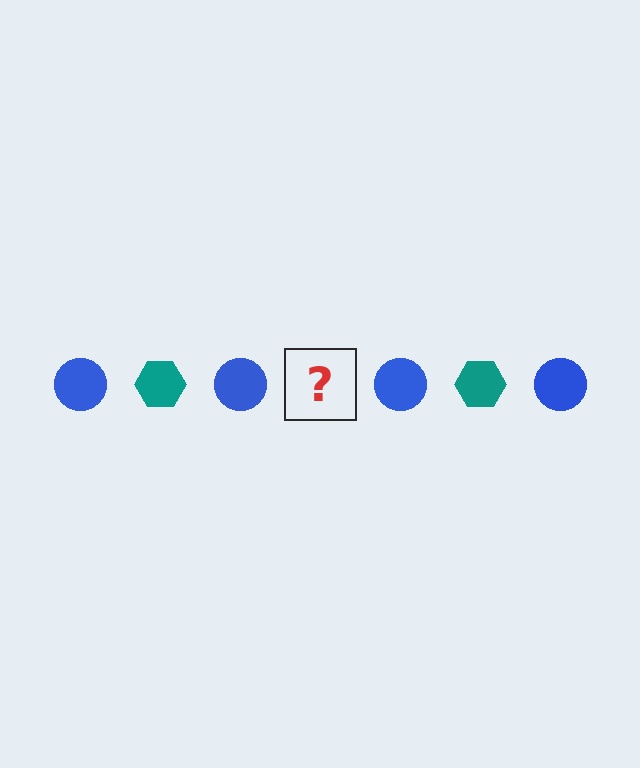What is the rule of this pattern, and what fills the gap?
The rule is that the pattern alternates between blue circle and teal hexagon. The gap should be filled with a teal hexagon.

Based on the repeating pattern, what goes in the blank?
The blank should be a teal hexagon.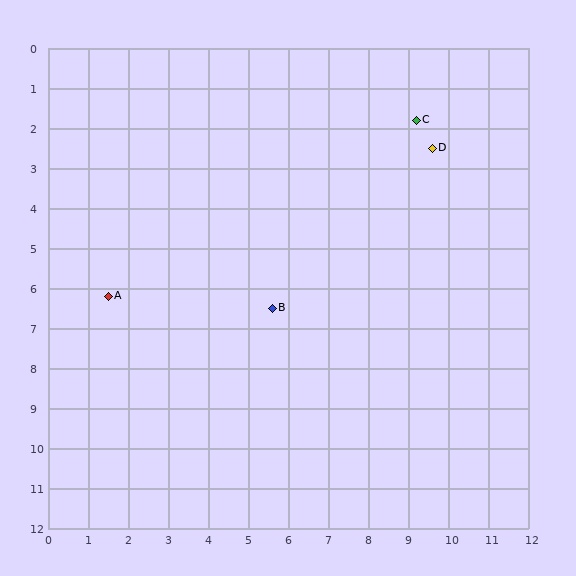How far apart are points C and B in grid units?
Points C and B are about 5.9 grid units apart.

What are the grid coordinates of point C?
Point C is at approximately (9.2, 1.8).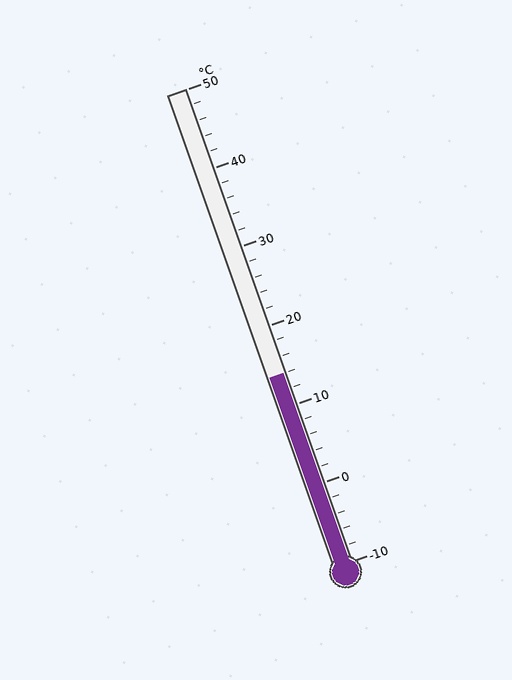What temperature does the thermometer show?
The thermometer shows approximately 14°C.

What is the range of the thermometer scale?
The thermometer scale ranges from -10°C to 50°C.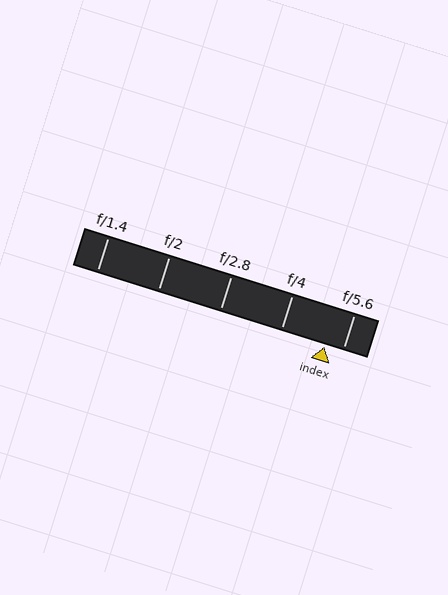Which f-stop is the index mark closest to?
The index mark is closest to f/5.6.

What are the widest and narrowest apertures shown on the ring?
The widest aperture shown is f/1.4 and the narrowest is f/5.6.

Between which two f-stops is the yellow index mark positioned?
The index mark is between f/4 and f/5.6.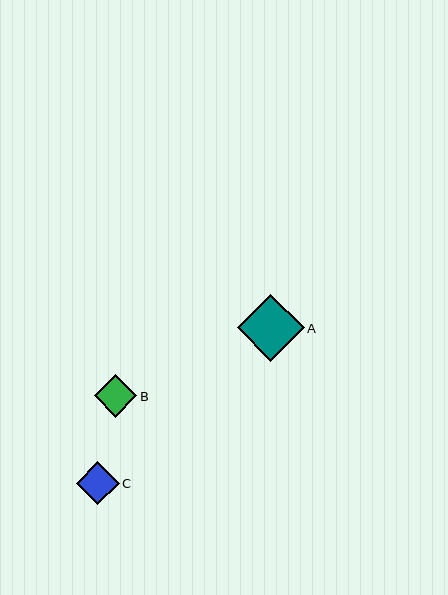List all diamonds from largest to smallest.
From largest to smallest: A, C, B.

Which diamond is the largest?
Diamond A is the largest with a size of approximately 67 pixels.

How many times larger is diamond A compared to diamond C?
Diamond A is approximately 1.6 times the size of diamond C.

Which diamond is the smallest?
Diamond B is the smallest with a size of approximately 42 pixels.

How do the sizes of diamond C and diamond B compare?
Diamond C and diamond B are approximately the same size.